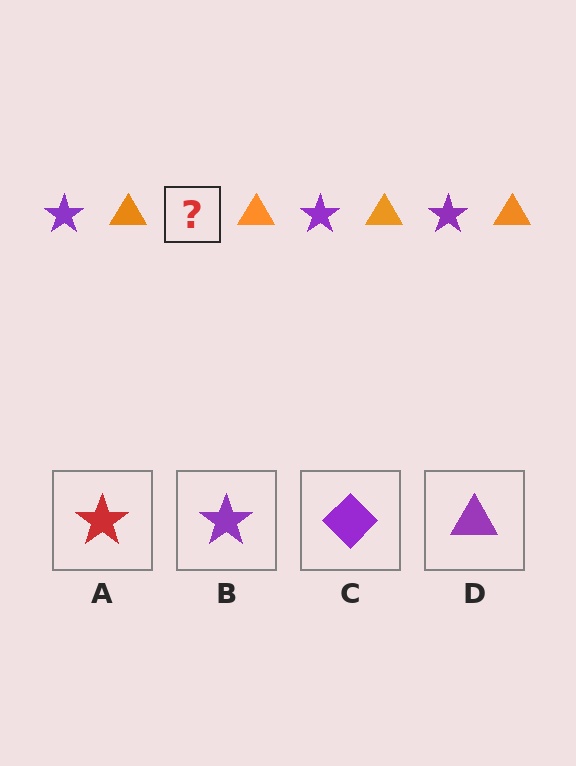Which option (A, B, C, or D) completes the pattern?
B.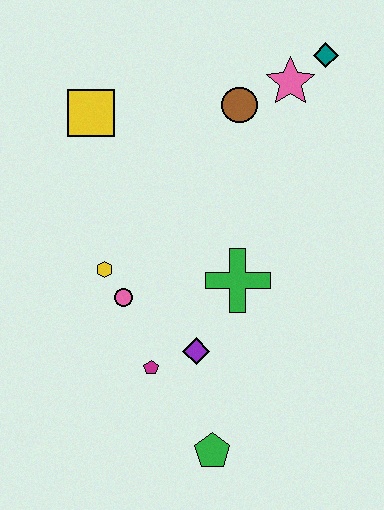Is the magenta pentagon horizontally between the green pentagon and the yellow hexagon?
Yes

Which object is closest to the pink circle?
The yellow hexagon is closest to the pink circle.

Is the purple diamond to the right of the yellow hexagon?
Yes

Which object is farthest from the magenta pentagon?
The teal diamond is farthest from the magenta pentagon.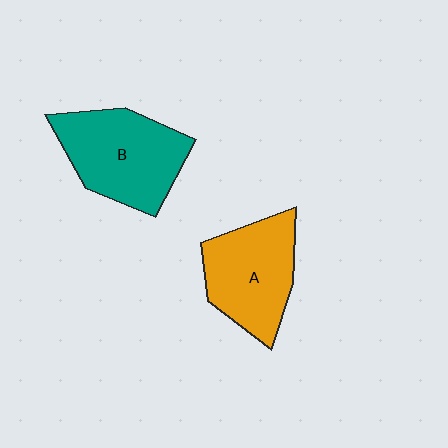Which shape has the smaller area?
Shape A (orange).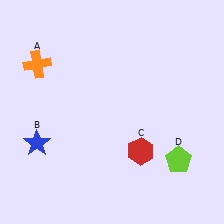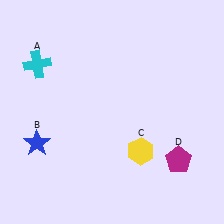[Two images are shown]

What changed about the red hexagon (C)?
In Image 1, C is red. In Image 2, it changed to yellow.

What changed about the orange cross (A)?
In Image 1, A is orange. In Image 2, it changed to cyan.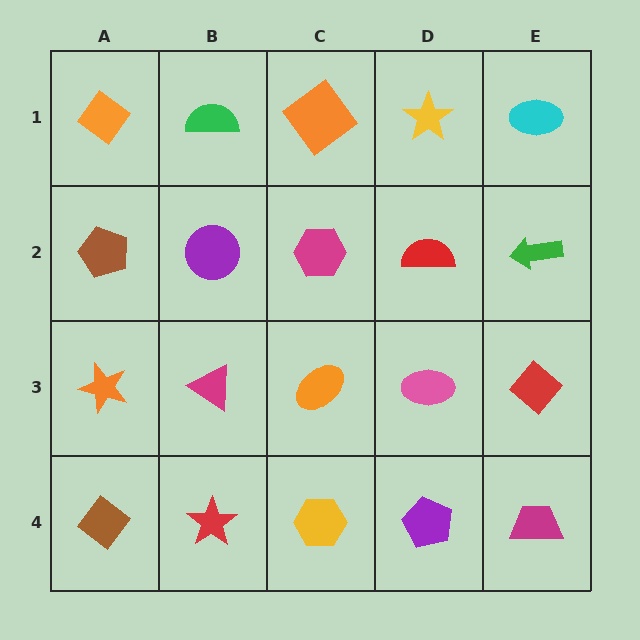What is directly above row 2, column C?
An orange diamond.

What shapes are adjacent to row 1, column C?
A magenta hexagon (row 2, column C), a green semicircle (row 1, column B), a yellow star (row 1, column D).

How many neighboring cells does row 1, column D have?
3.